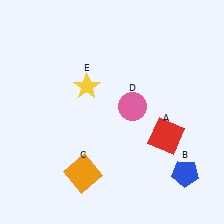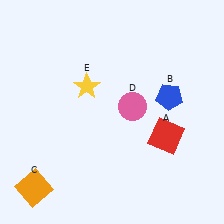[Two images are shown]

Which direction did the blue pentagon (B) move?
The blue pentagon (B) moved up.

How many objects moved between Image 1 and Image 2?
2 objects moved between the two images.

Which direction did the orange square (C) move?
The orange square (C) moved left.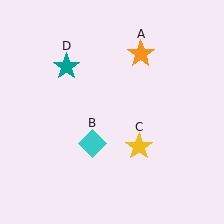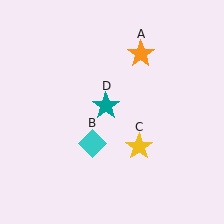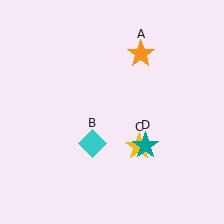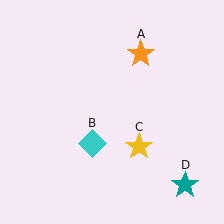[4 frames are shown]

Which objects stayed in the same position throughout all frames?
Orange star (object A) and cyan diamond (object B) and yellow star (object C) remained stationary.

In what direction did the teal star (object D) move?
The teal star (object D) moved down and to the right.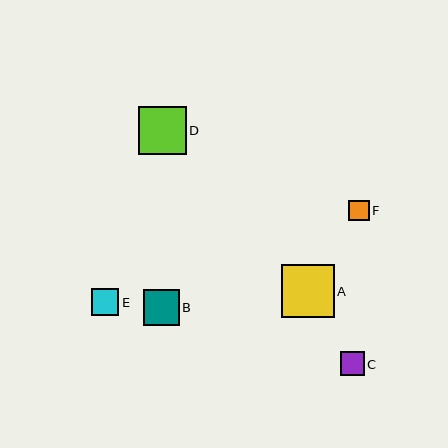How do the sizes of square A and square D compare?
Square A and square D are approximately the same size.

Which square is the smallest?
Square F is the smallest with a size of approximately 20 pixels.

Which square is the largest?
Square A is the largest with a size of approximately 52 pixels.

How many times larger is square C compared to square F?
Square C is approximately 1.2 times the size of square F.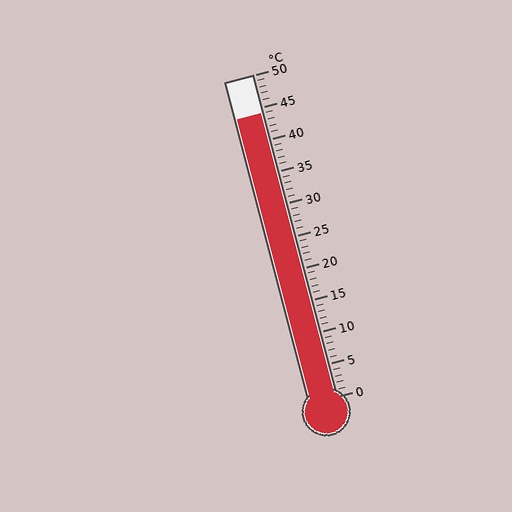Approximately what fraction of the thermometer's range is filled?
The thermometer is filled to approximately 90% of its range.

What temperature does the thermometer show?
The thermometer shows approximately 44°C.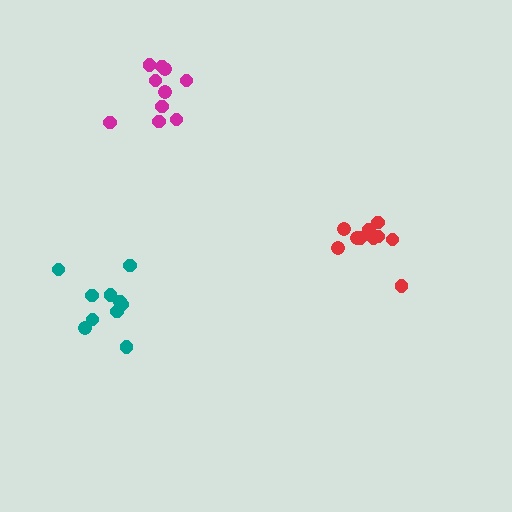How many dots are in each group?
Group 1: 10 dots, Group 2: 10 dots, Group 3: 10 dots (30 total).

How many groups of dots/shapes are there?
There are 3 groups.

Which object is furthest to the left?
The teal cluster is leftmost.